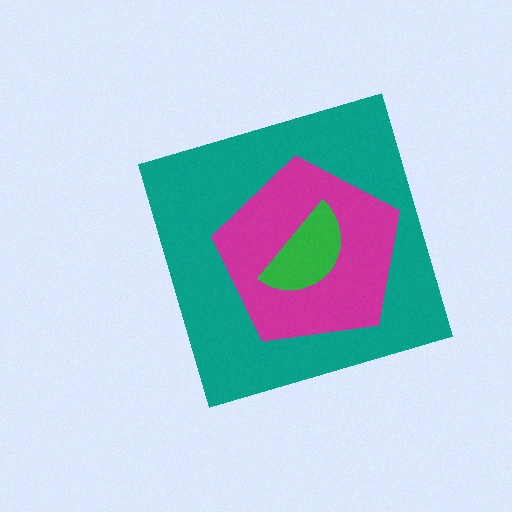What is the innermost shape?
The green semicircle.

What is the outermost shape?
The teal diamond.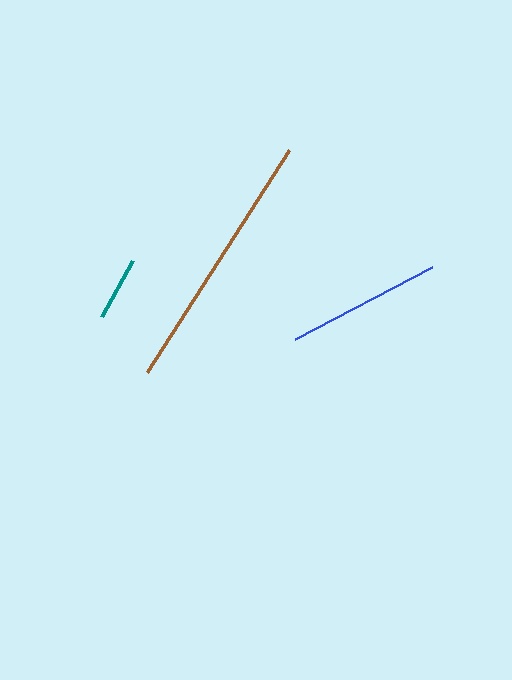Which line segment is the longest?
The brown line is the longest at approximately 264 pixels.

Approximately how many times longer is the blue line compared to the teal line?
The blue line is approximately 2.4 times the length of the teal line.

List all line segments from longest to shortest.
From longest to shortest: brown, blue, teal.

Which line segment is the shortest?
The teal line is the shortest at approximately 64 pixels.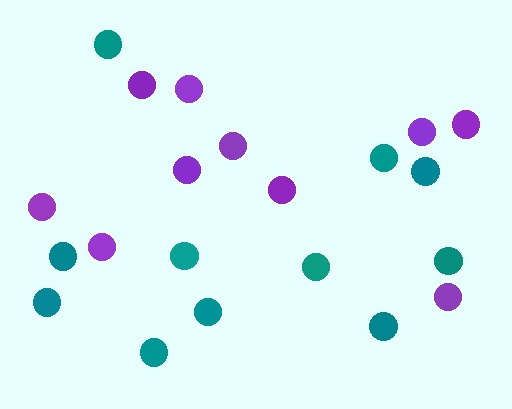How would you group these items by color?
There are 2 groups: one group of teal circles (11) and one group of purple circles (10).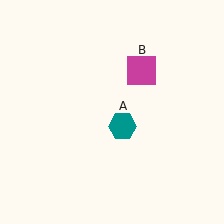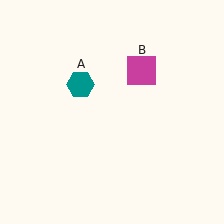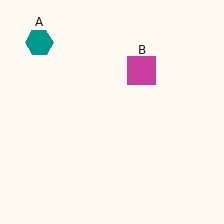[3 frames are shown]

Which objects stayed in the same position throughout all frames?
Magenta square (object B) remained stationary.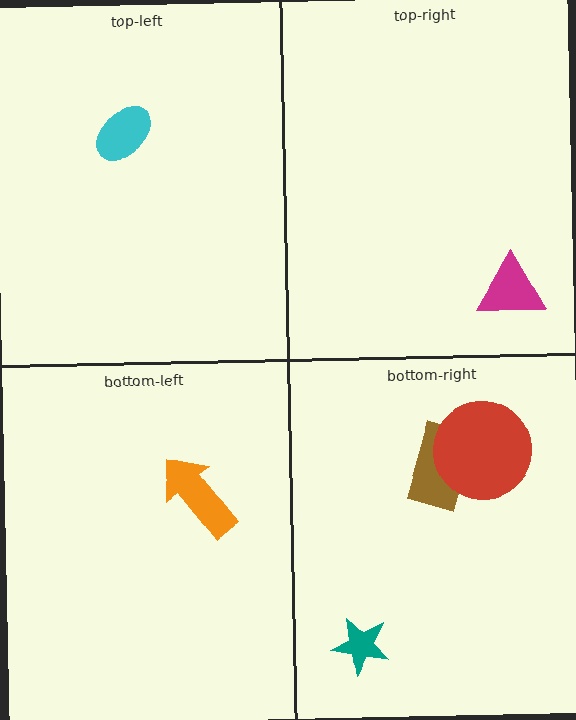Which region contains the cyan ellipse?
The top-left region.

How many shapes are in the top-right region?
1.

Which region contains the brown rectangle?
The bottom-right region.